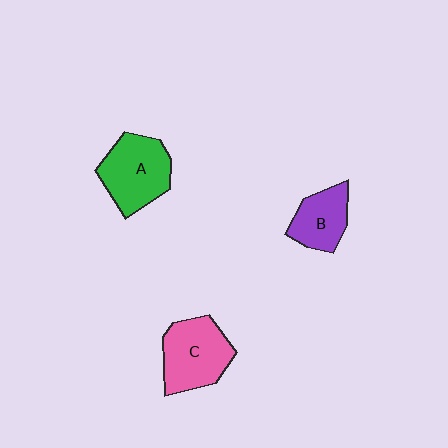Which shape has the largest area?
Shape A (green).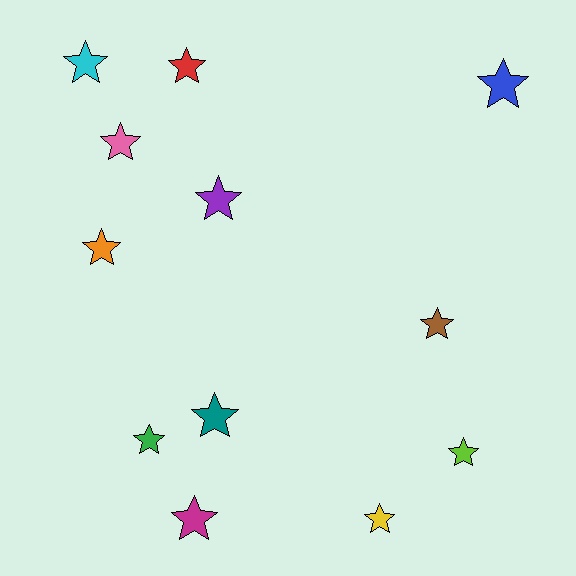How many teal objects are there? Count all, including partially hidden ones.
There is 1 teal object.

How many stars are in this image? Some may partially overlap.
There are 12 stars.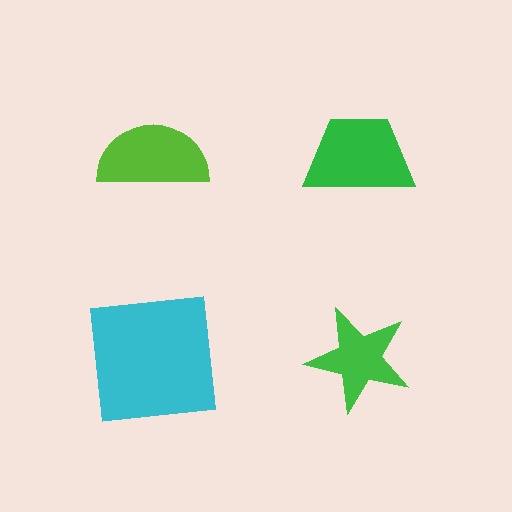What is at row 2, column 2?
A green star.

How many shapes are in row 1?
2 shapes.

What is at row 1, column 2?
A green trapezoid.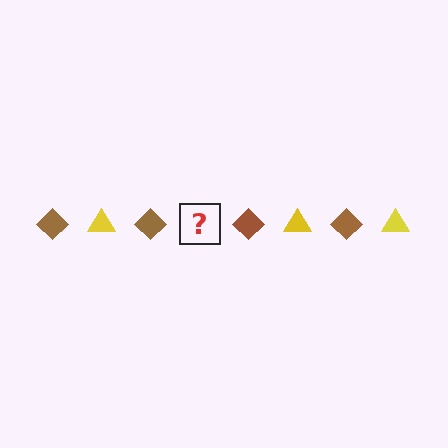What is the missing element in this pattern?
The missing element is a yellow triangle.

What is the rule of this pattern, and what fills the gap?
The rule is that the pattern alternates between brown diamond and yellow triangle. The gap should be filled with a yellow triangle.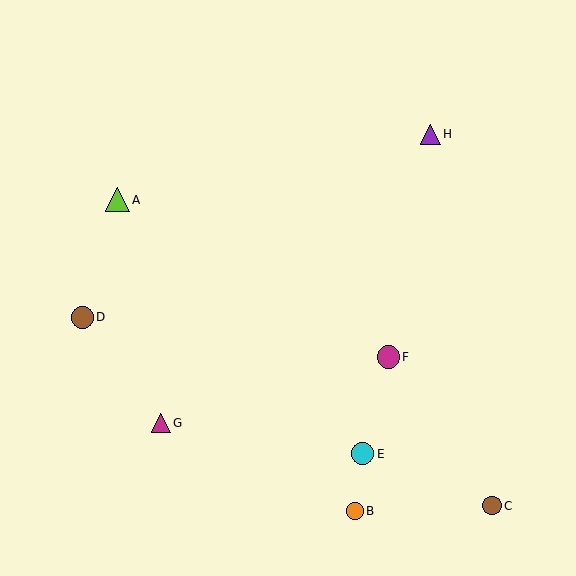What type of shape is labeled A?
Shape A is a lime triangle.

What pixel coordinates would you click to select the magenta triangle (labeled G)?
Click at (161, 423) to select the magenta triangle G.